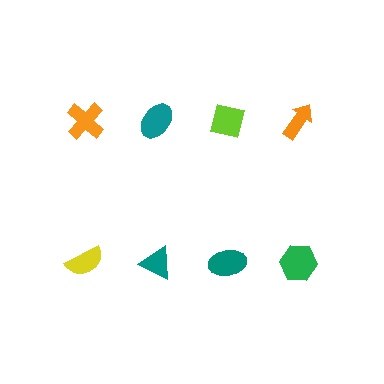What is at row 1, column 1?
An orange cross.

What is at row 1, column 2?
A teal ellipse.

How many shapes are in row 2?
4 shapes.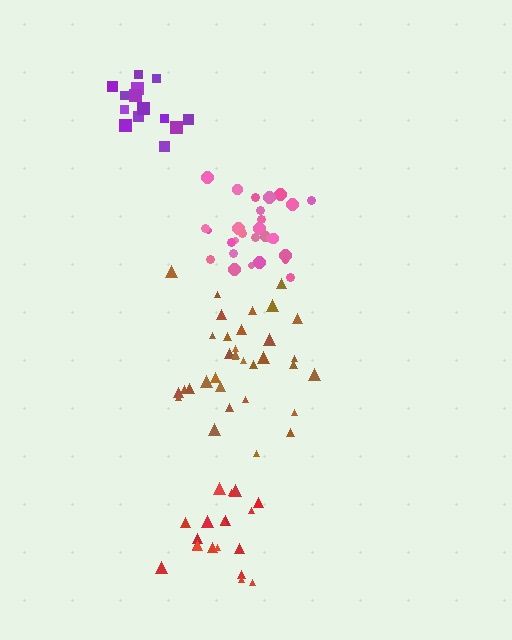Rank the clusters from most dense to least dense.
pink, red, brown, purple.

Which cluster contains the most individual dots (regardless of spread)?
Brown (34).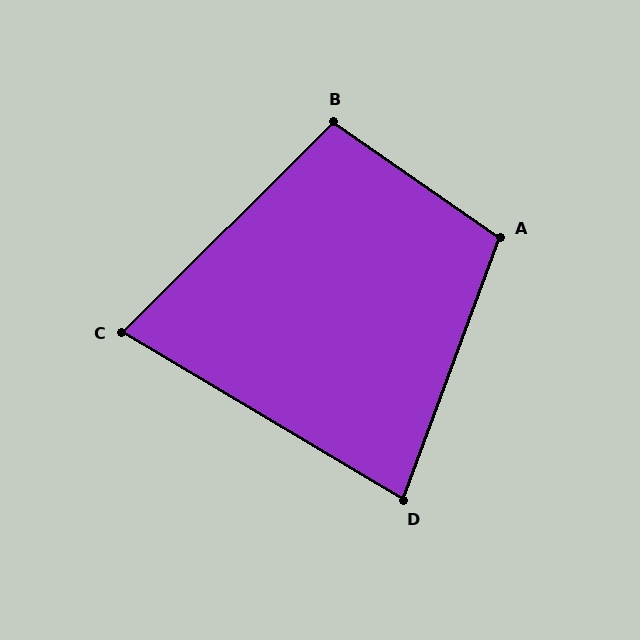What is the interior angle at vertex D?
Approximately 80 degrees (acute).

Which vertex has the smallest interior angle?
C, at approximately 76 degrees.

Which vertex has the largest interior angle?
A, at approximately 104 degrees.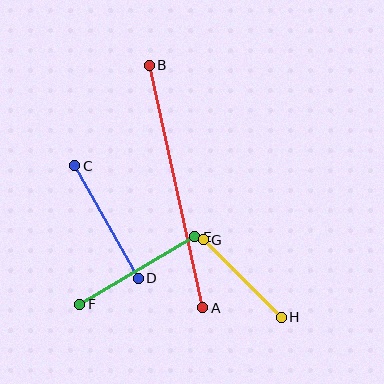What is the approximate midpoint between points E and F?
The midpoint is at approximately (137, 270) pixels.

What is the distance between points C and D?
The distance is approximately 129 pixels.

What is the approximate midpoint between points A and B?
The midpoint is at approximately (176, 186) pixels.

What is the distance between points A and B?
The distance is approximately 248 pixels.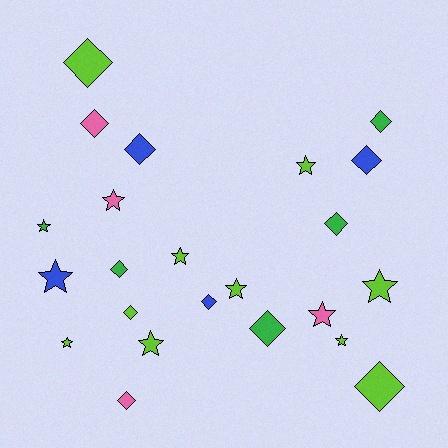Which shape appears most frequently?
Diamond, with 12 objects.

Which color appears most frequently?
Lime, with 10 objects.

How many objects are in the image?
There are 23 objects.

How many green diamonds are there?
There are 4 green diamonds.